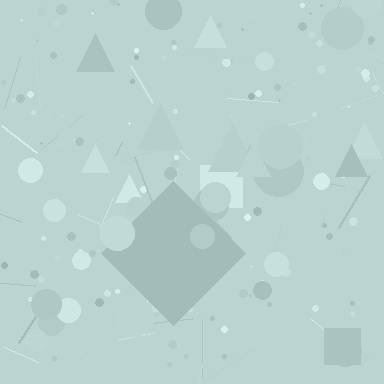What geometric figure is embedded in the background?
A diamond is embedded in the background.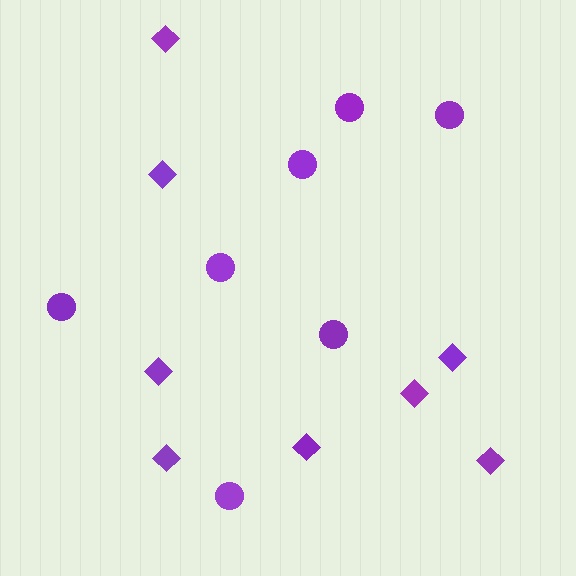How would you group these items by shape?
There are 2 groups: one group of diamonds (8) and one group of circles (7).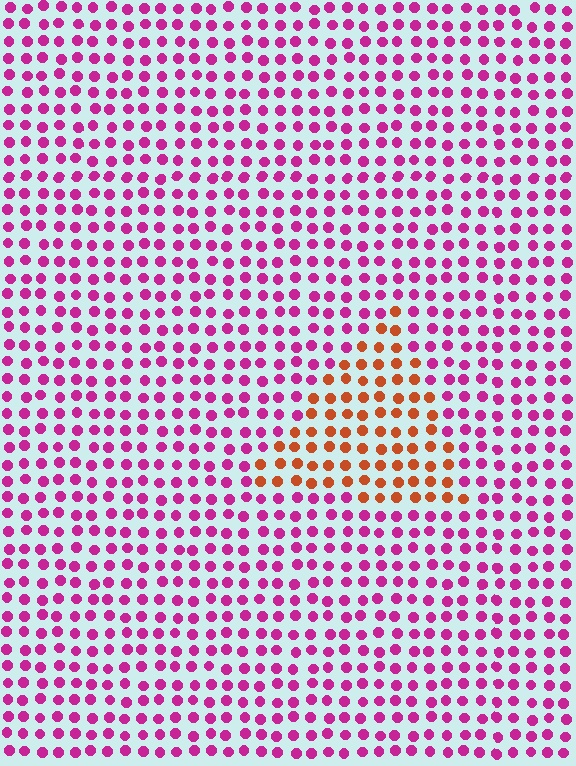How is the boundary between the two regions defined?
The boundary is defined purely by a slight shift in hue (about 58 degrees). Spacing, size, and orientation are identical on both sides.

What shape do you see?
I see a triangle.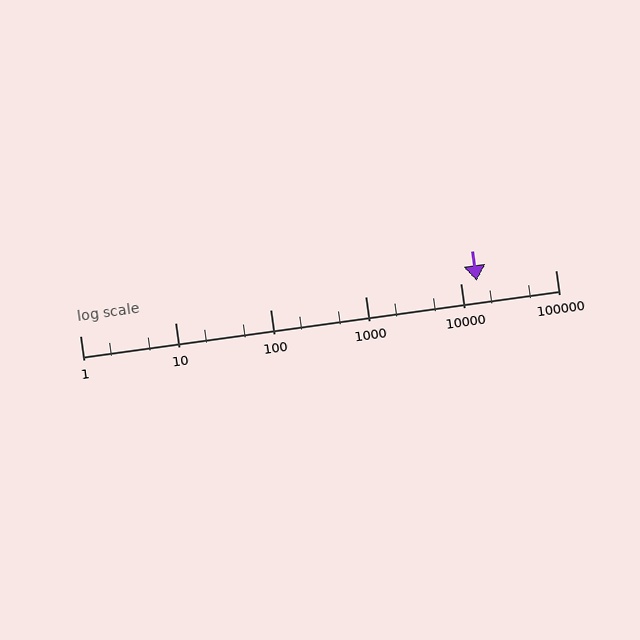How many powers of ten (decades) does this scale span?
The scale spans 5 decades, from 1 to 100000.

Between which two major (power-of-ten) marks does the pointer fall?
The pointer is between 10000 and 100000.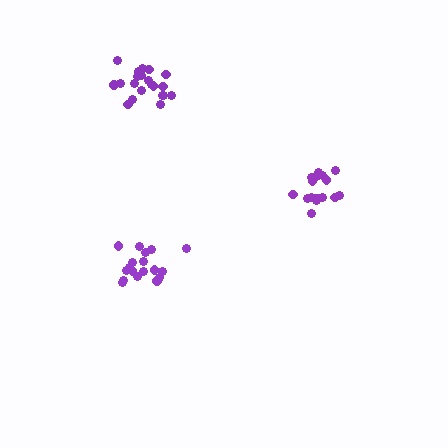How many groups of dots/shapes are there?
There are 3 groups.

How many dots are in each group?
Group 1: 18 dots, Group 2: 17 dots, Group 3: 21 dots (56 total).